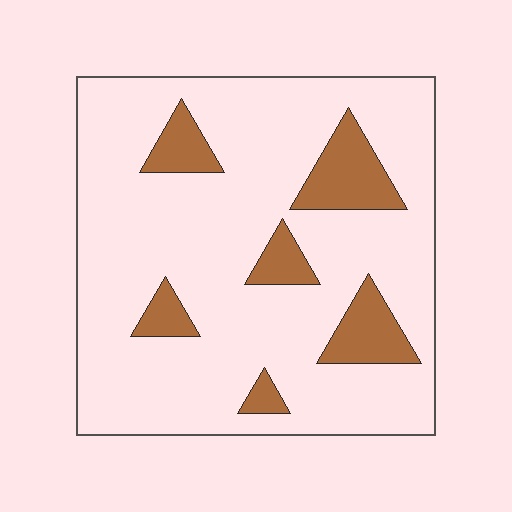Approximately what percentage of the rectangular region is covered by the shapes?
Approximately 15%.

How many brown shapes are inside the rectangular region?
6.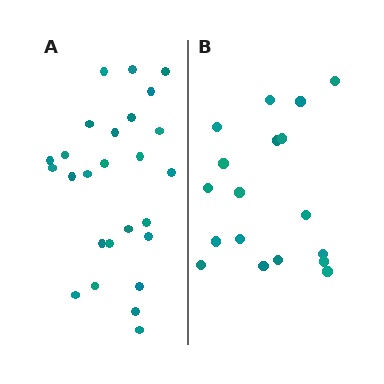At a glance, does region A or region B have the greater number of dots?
Region A (the left region) has more dots.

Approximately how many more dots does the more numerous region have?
Region A has roughly 8 or so more dots than region B.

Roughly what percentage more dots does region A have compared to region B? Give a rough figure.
About 45% more.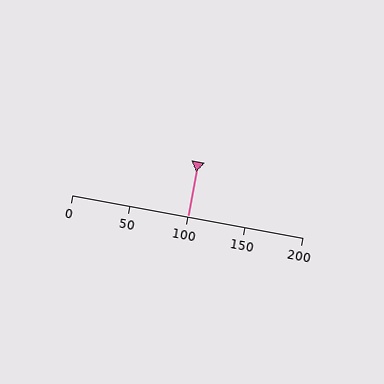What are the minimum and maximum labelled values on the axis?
The axis runs from 0 to 200.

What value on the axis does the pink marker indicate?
The marker indicates approximately 100.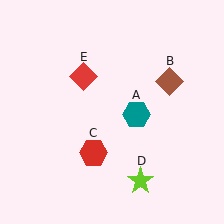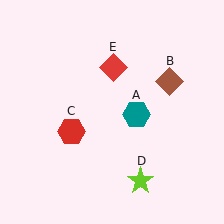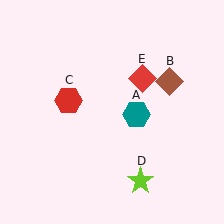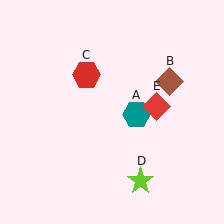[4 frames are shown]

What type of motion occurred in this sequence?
The red hexagon (object C), red diamond (object E) rotated clockwise around the center of the scene.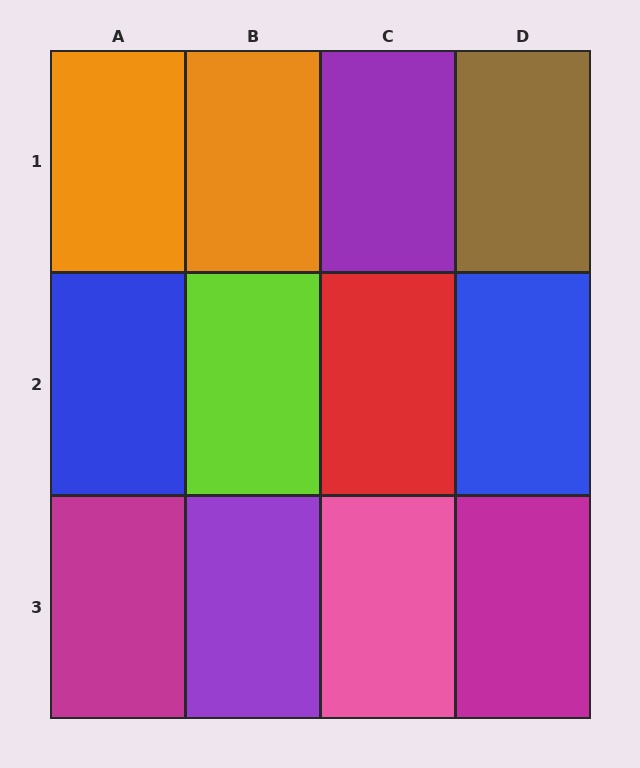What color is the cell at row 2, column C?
Red.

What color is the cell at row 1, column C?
Purple.